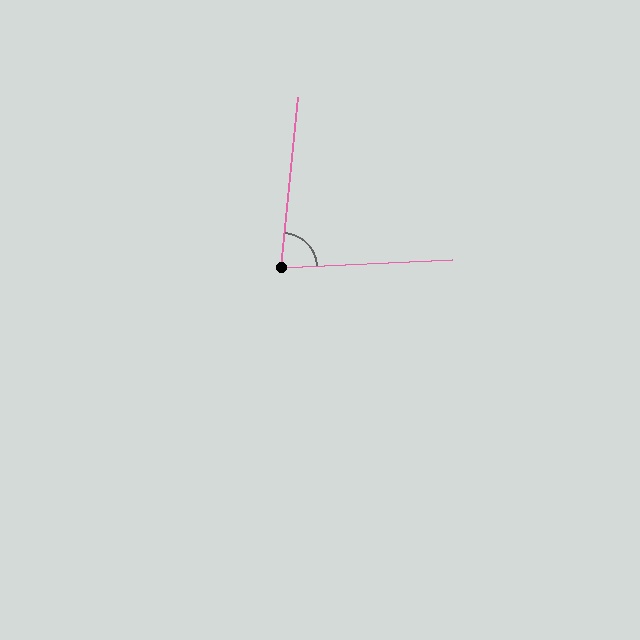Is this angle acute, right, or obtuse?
It is acute.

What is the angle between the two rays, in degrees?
Approximately 82 degrees.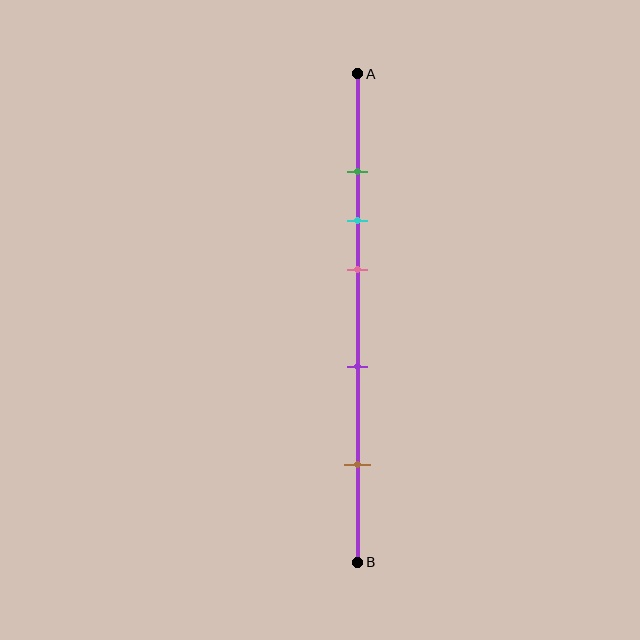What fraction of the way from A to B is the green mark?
The green mark is approximately 20% (0.2) of the way from A to B.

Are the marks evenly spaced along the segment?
No, the marks are not evenly spaced.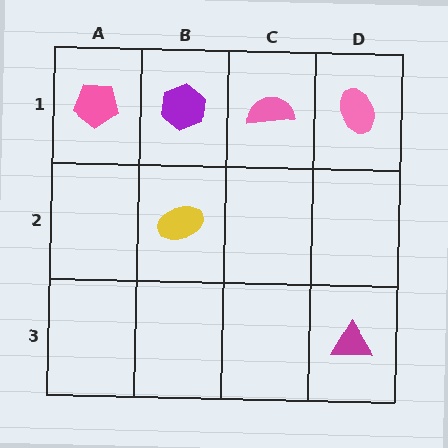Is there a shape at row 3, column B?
No, that cell is empty.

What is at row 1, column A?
A pink pentagon.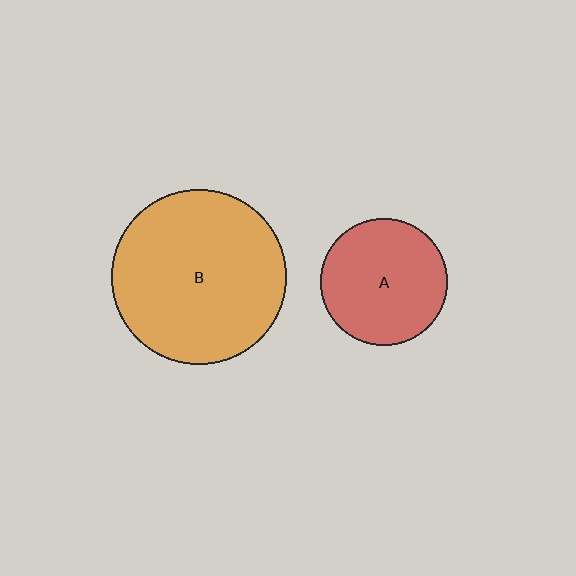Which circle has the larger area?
Circle B (orange).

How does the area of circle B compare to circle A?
Approximately 1.9 times.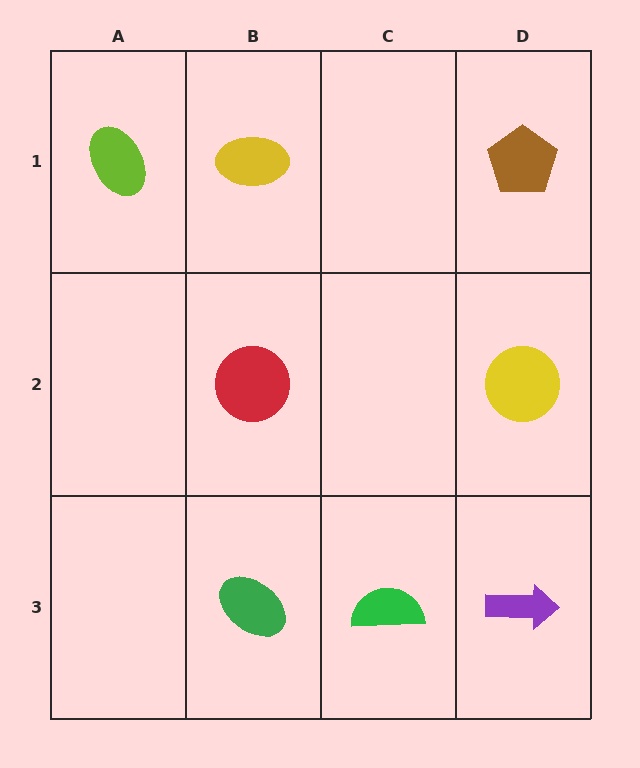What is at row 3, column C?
A green semicircle.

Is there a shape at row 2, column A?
No, that cell is empty.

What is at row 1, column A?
A lime ellipse.